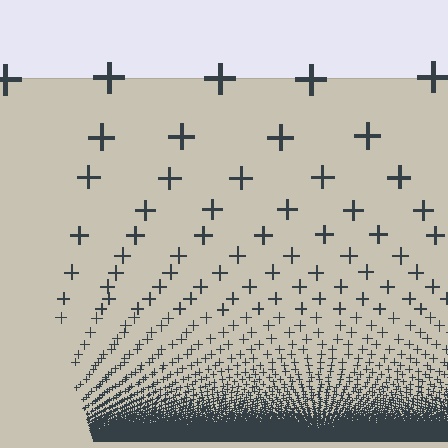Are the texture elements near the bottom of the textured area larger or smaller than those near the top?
Smaller. The gradient is inverted — elements near the bottom are smaller and denser.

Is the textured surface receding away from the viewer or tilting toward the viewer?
The surface appears to tilt toward the viewer. Texture elements get larger and sparser toward the top.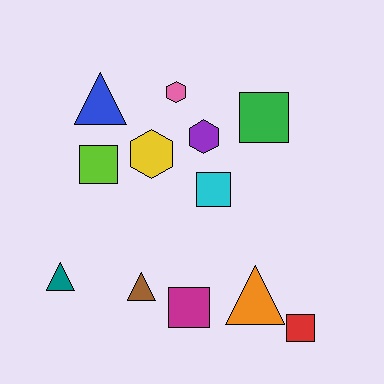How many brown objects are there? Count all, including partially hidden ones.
There is 1 brown object.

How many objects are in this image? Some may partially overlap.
There are 12 objects.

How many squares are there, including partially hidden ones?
There are 5 squares.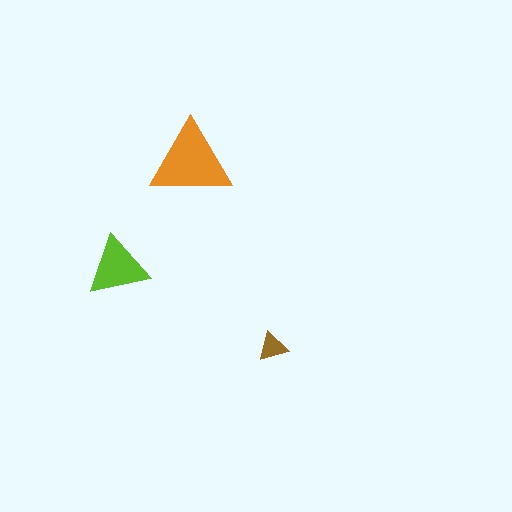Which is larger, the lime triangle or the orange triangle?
The orange one.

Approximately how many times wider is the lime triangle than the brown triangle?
About 2 times wider.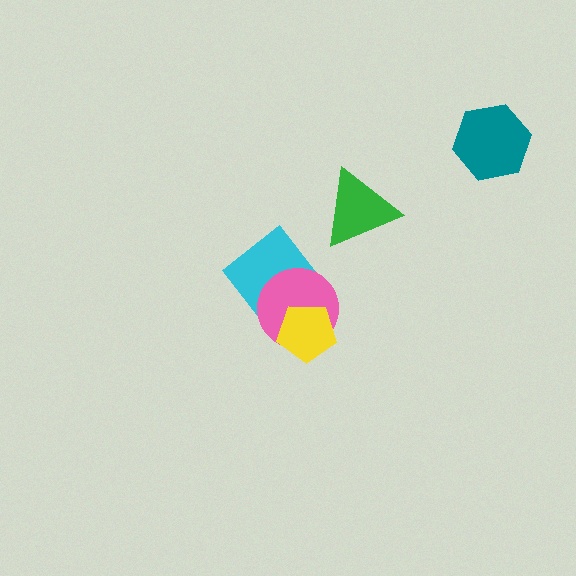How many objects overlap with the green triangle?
0 objects overlap with the green triangle.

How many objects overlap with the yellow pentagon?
1 object overlaps with the yellow pentagon.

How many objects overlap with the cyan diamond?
1 object overlaps with the cyan diamond.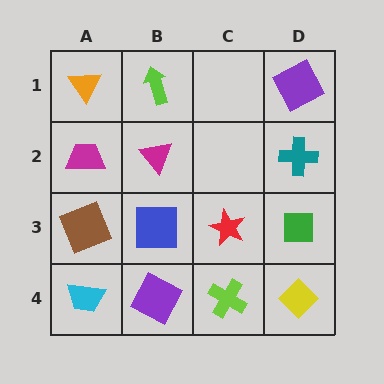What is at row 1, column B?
A lime arrow.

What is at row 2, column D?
A teal cross.